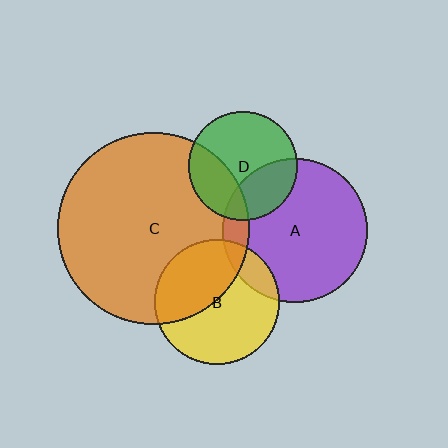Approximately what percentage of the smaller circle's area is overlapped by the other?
Approximately 40%.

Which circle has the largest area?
Circle C (orange).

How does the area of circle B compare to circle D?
Approximately 1.3 times.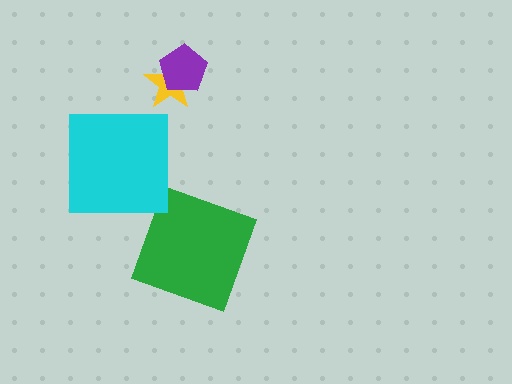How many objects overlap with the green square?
0 objects overlap with the green square.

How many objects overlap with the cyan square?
0 objects overlap with the cyan square.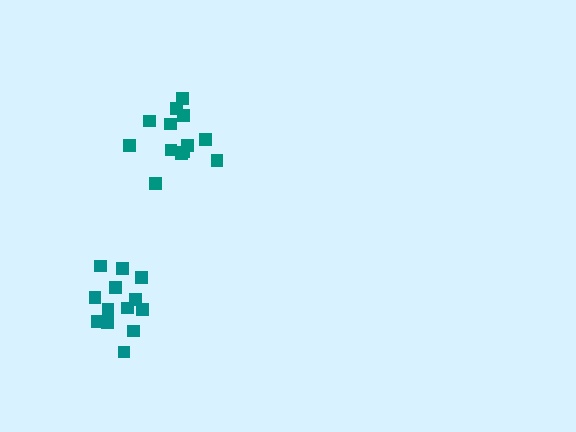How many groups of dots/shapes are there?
There are 2 groups.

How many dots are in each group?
Group 1: 13 dots, Group 2: 13 dots (26 total).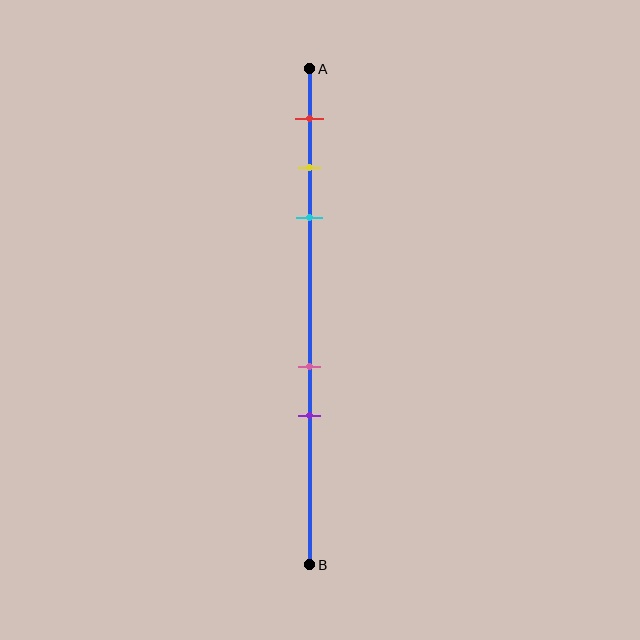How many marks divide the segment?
There are 5 marks dividing the segment.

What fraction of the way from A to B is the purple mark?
The purple mark is approximately 70% (0.7) of the way from A to B.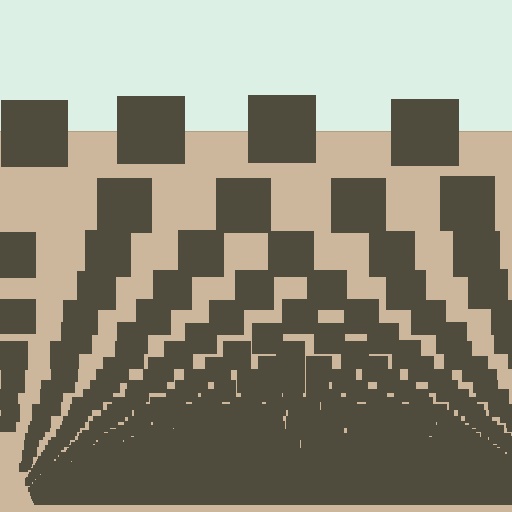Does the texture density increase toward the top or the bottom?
Density increases toward the bottom.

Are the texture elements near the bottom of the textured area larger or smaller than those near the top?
Smaller. The gradient is inverted — elements near the bottom are smaller and denser.